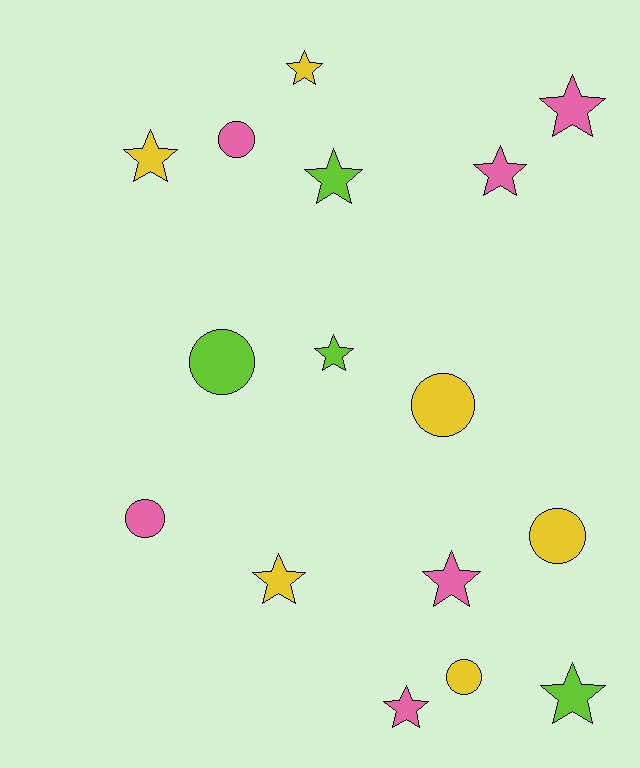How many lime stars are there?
There are 3 lime stars.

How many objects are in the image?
There are 16 objects.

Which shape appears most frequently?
Star, with 10 objects.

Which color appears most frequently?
Pink, with 6 objects.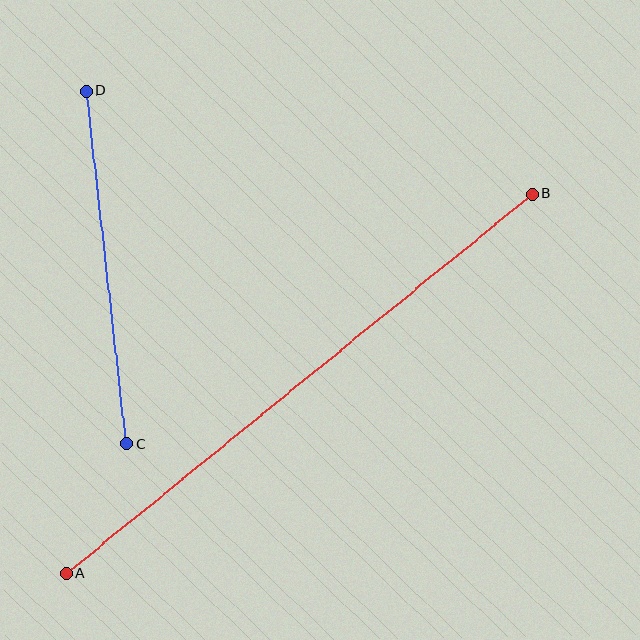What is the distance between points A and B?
The distance is approximately 601 pixels.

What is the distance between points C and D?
The distance is approximately 355 pixels.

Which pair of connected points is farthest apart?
Points A and B are farthest apart.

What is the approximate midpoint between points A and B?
The midpoint is at approximately (299, 384) pixels.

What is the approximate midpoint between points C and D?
The midpoint is at approximately (107, 267) pixels.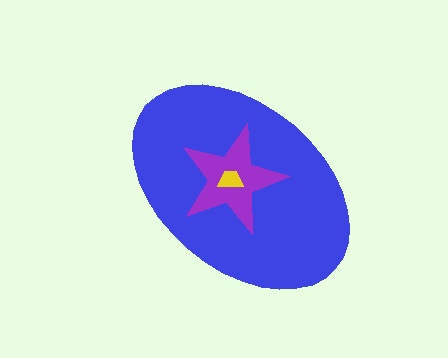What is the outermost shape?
The blue ellipse.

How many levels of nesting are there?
3.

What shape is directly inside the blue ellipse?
The purple star.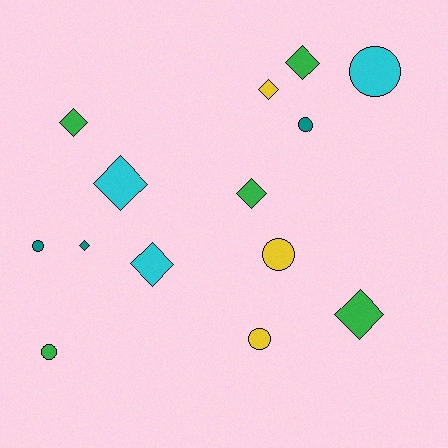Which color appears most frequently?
Green, with 5 objects.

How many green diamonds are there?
There are 4 green diamonds.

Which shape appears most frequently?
Diamond, with 8 objects.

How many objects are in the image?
There are 14 objects.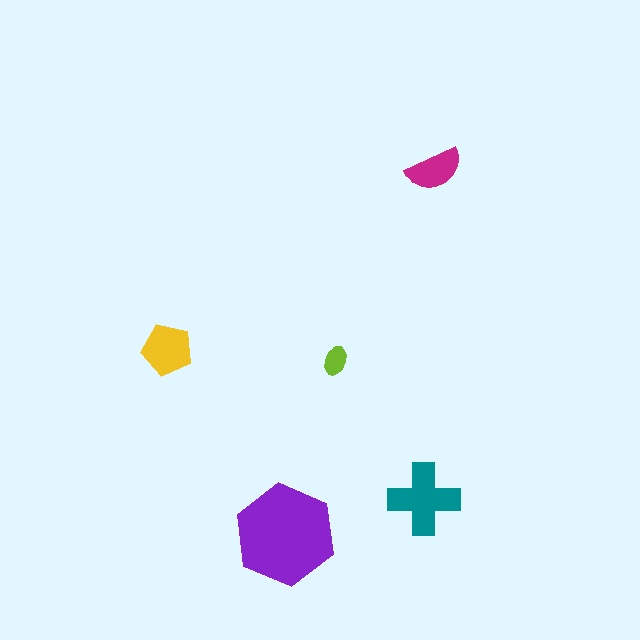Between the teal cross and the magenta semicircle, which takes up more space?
The teal cross.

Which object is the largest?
The purple hexagon.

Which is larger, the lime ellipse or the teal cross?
The teal cross.